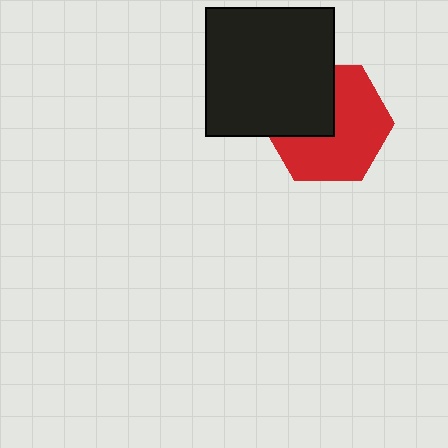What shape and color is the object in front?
The object in front is a black square.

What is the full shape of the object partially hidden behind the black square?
The partially hidden object is a red hexagon.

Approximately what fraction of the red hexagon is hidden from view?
Roughly 37% of the red hexagon is hidden behind the black square.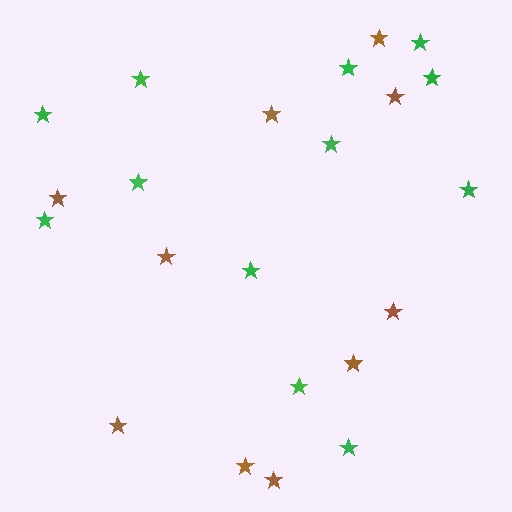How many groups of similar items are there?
There are 2 groups: one group of brown stars (10) and one group of green stars (12).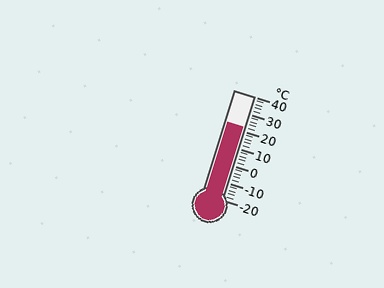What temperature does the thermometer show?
The thermometer shows approximately 22°C.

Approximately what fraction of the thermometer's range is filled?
The thermometer is filled to approximately 70% of its range.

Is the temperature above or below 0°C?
The temperature is above 0°C.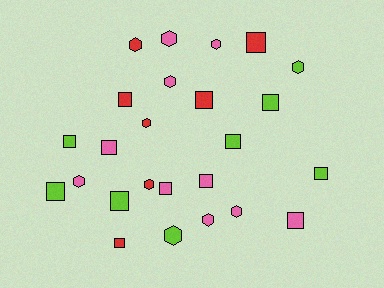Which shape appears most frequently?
Square, with 14 objects.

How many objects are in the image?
There are 25 objects.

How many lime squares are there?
There are 6 lime squares.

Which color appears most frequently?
Pink, with 10 objects.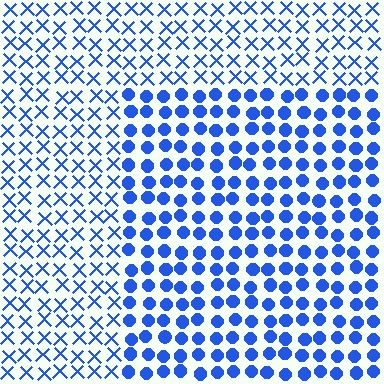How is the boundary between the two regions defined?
The boundary is defined by a change in element shape: circles inside vs. X marks outside. All elements share the same color and spacing.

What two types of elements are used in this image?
The image uses circles inside the rectangle region and X marks outside it.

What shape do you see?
I see a rectangle.